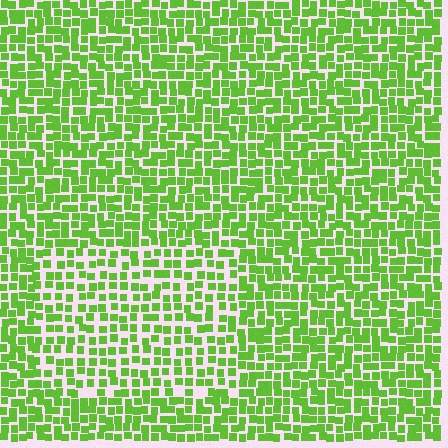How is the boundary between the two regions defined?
The boundary is defined by a change in element density (approximately 1.5x ratio). All elements are the same color, size, and shape.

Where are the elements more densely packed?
The elements are more densely packed outside the rectangle boundary.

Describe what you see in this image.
The image contains small lime elements arranged at two different densities. A rectangle-shaped region is visible where the elements are less densely packed than the surrounding area.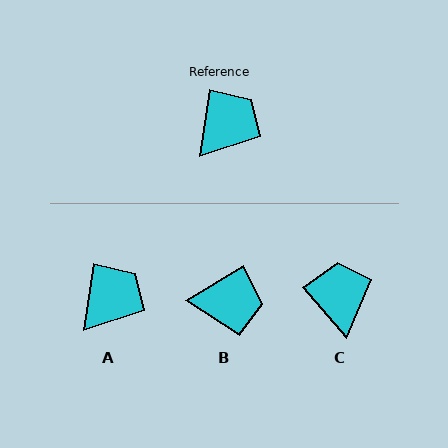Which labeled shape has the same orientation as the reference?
A.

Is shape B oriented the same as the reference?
No, it is off by about 51 degrees.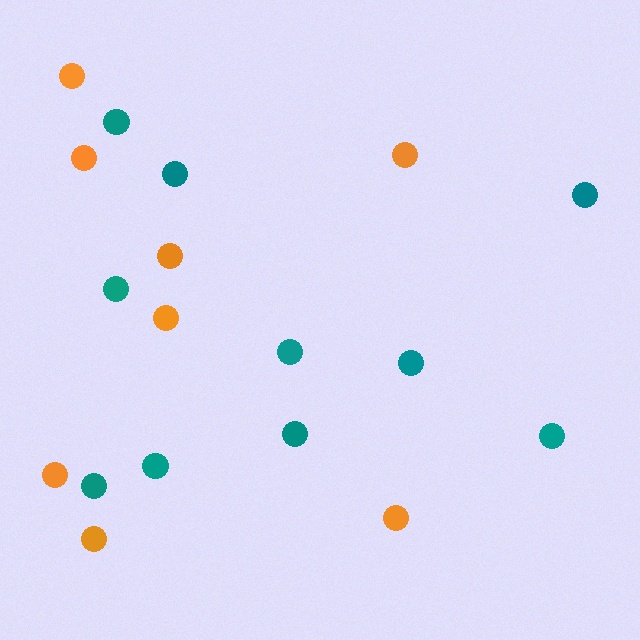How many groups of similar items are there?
There are 2 groups: one group of teal circles (10) and one group of orange circles (8).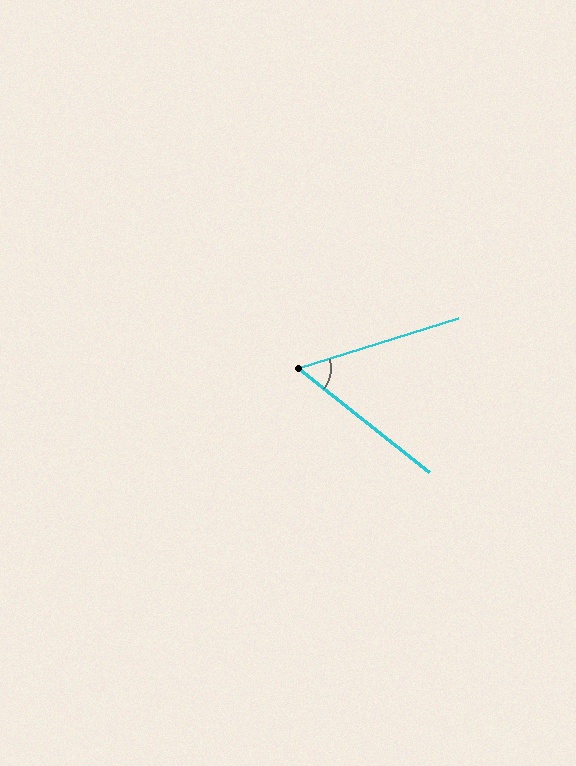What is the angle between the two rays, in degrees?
Approximately 56 degrees.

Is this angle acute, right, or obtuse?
It is acute.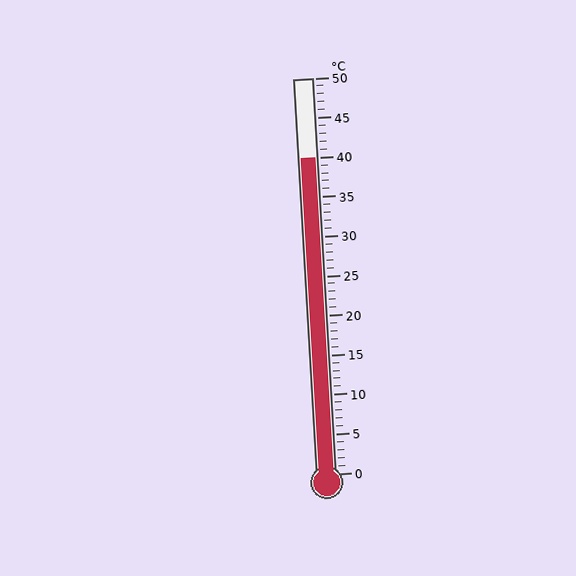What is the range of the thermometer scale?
The thermometer scale ranges from 0°C to 50°C.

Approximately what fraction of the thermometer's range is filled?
The thermometer is filled to approximately 80% of its range.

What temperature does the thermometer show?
The thermometer shows approximately 40°C.